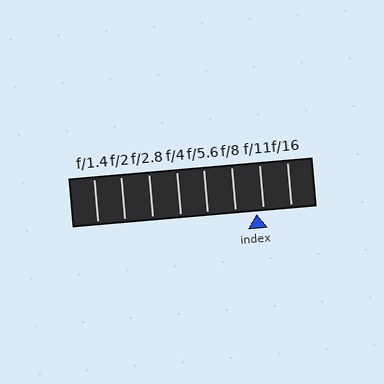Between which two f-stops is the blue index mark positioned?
The index mark is between f/8 and f/11.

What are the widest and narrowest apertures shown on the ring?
The widest aperture shown is f/1.4 and the narrowest is f/16.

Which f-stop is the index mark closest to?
The index mark is closest to f/11.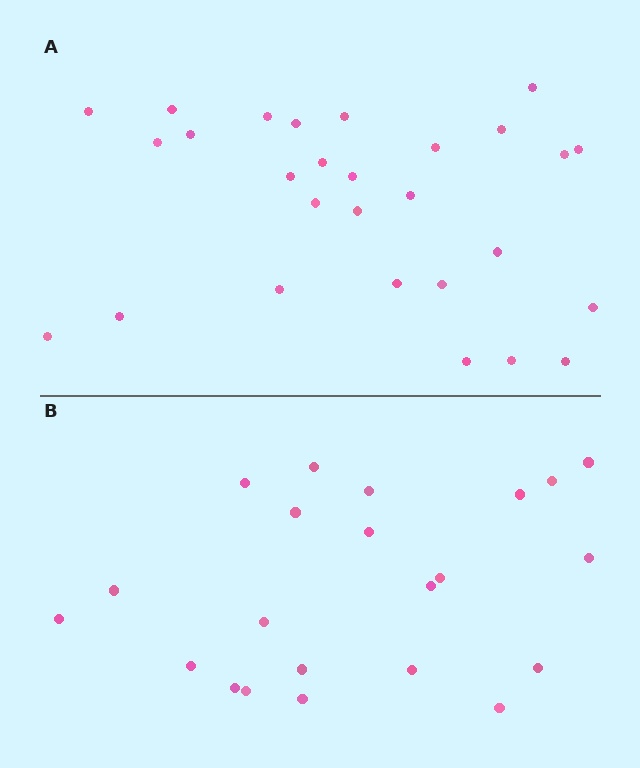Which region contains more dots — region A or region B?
Region A (the top region) has more dots.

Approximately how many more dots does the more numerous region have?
Region A has about 6 more dots than region B.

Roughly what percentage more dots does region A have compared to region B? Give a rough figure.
About 25% more.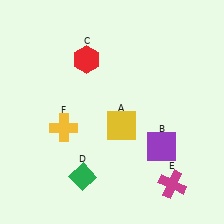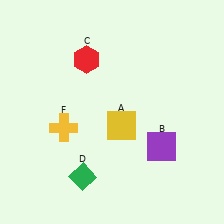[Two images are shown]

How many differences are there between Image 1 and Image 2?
There is 1 difference between the two images.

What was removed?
The magenta cross (E) was removed in Image 2.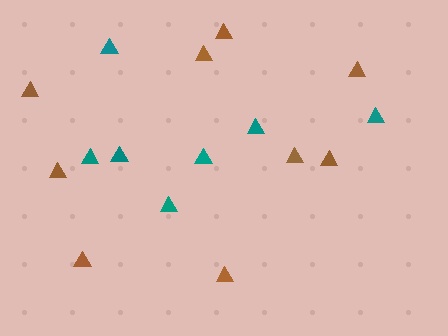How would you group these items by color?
There are 2 groups: one group of brown triangles (9) and one group of teal triangles (7).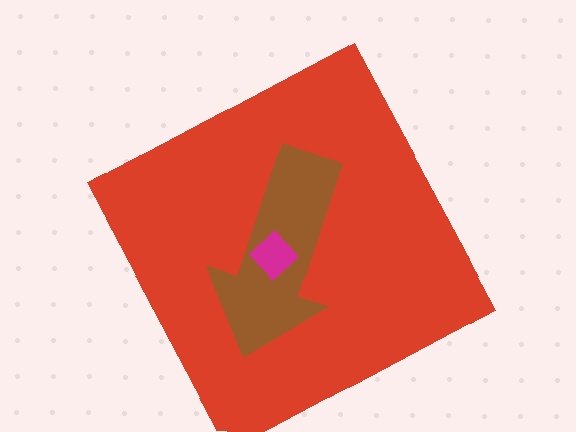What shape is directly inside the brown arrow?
The magenta diamond.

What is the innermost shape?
The magenta diamond.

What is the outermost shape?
The red square.